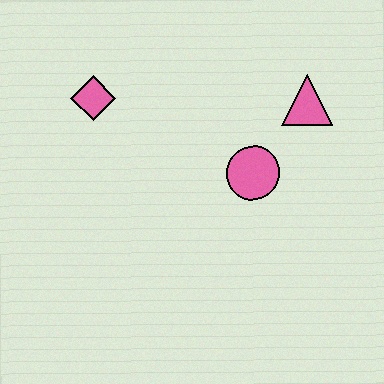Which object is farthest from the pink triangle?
The pink diamond is farthest from the pink triangle.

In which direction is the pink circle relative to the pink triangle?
The pink circle is below the pink triangle.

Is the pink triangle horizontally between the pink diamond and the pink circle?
No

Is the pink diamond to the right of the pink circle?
No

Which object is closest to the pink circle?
The pink triangle is closest to the pink circle.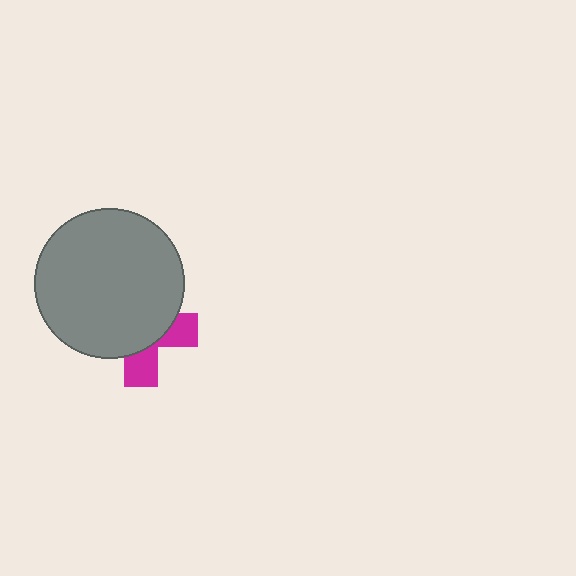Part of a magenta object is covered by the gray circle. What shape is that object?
It is a cross.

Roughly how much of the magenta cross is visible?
A small part of it is visible (roughly 34%).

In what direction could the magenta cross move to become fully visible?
The magenta cross could move toward the lower-right. That would shift it out from behind the gray circle entirely.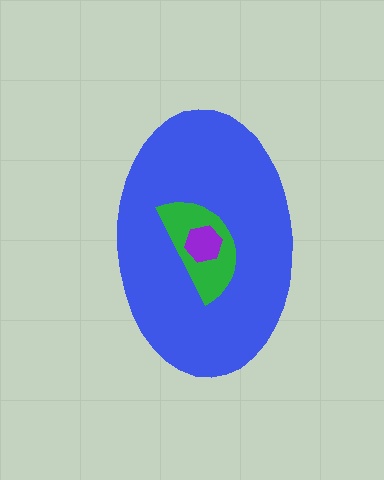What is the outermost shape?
The blue ellipse.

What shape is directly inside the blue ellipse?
The green semicircle.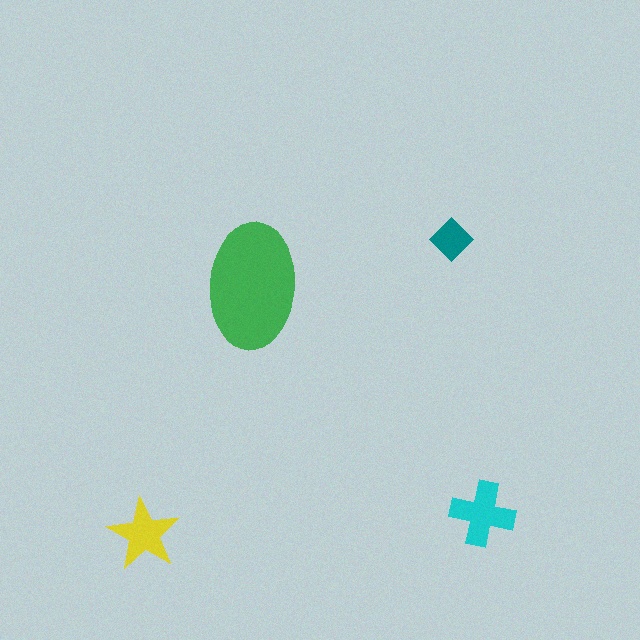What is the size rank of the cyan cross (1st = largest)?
2nd.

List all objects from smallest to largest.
The teal diamond, the yellow star, the cyan cross, the green ellipse.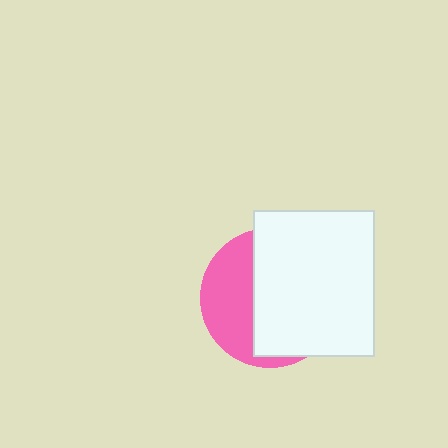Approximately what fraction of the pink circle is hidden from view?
Roughly 62% of the pink circle is hidden behind the white rectangle.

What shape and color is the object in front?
The object in front is a white rectangle.